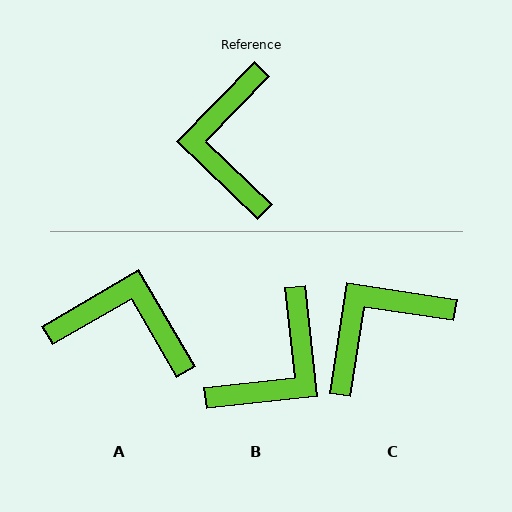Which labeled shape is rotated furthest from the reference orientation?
B, about 140 degrees away.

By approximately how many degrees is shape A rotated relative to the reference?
Approximately 106 degrees clockwise.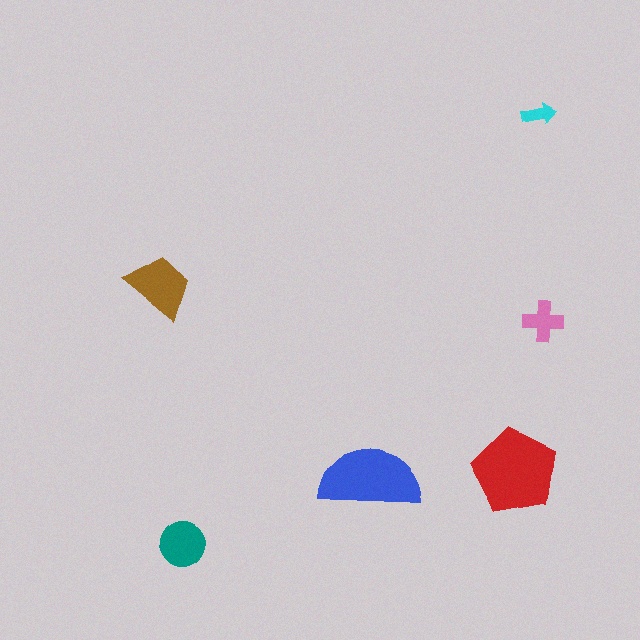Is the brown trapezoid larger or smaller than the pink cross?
Larger.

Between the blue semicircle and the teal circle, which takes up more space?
The blue semicircle.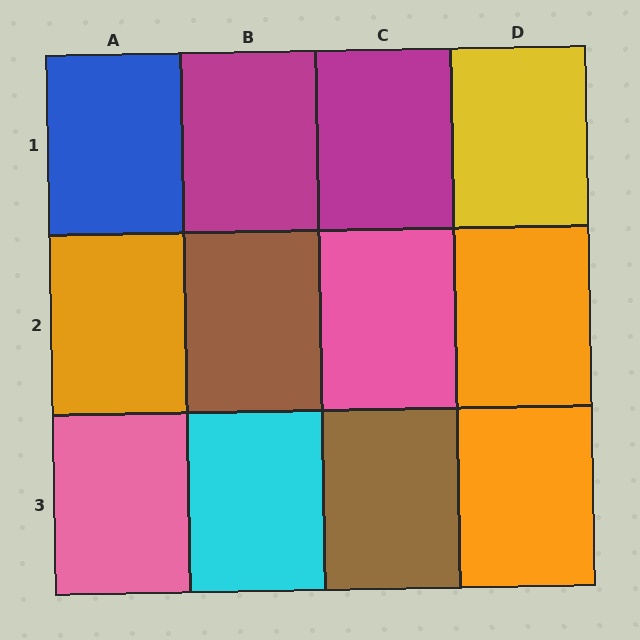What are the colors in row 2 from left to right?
Orange, brown, pink, orange.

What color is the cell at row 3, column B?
Cyan.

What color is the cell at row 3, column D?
Orange.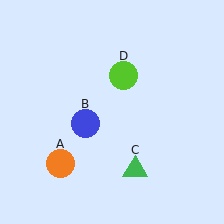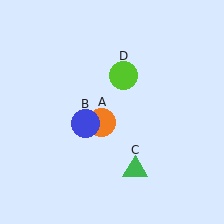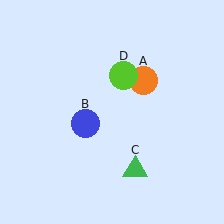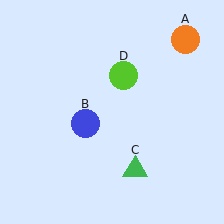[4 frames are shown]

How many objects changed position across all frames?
1 object changed position: orange circle (object A).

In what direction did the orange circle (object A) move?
The orange circle (object A) moved up and to the right.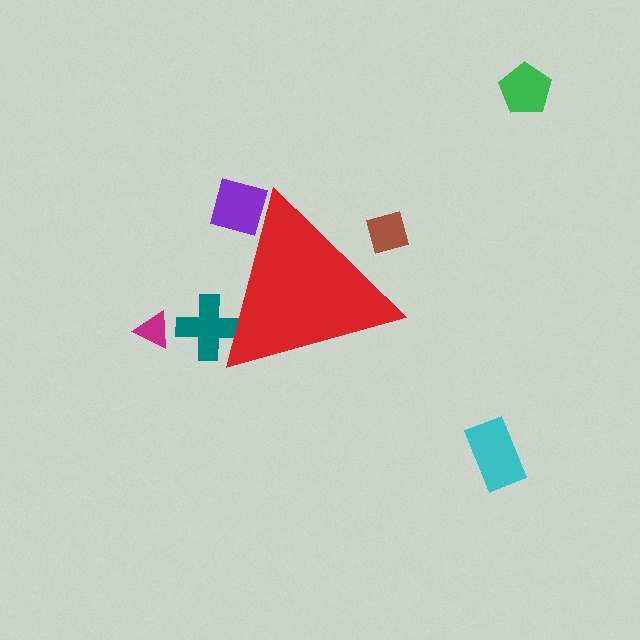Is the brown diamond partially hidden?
Yes, the brown diamond is partially hidden behind the red triangle.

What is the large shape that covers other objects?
A red triangle.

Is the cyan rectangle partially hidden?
No, the cyan rectangle is fully visible.